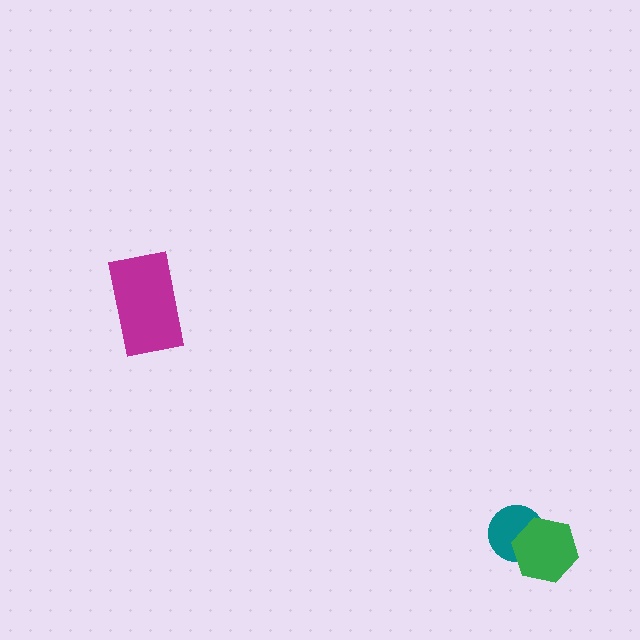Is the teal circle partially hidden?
Yes, it is partially covered by another shape.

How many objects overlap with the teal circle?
1 object overlaps with the teal circle.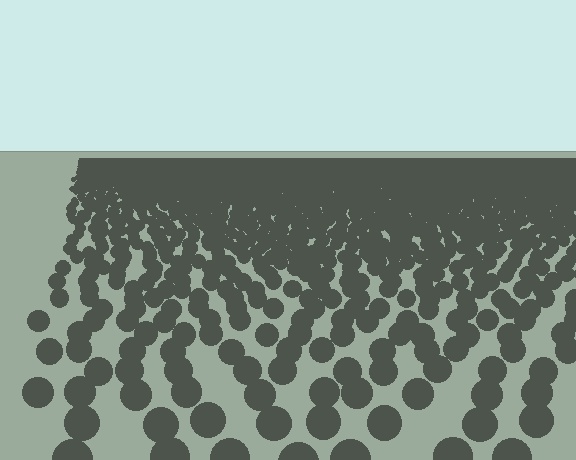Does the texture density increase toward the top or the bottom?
Density increases toward the top.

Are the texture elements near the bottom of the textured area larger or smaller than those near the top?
Larger. Near the bottom, elements are closer to the viewer and appear at a bigger on-screen size.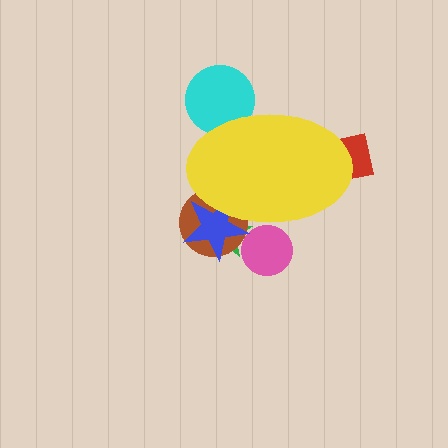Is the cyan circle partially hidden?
Yes, the cyan circle is partially hidden behind the yellow ellipse.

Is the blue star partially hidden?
Yes, the blue star is partially hidden behind the yellow ellipse.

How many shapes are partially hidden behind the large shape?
6 shapes are partially hidden.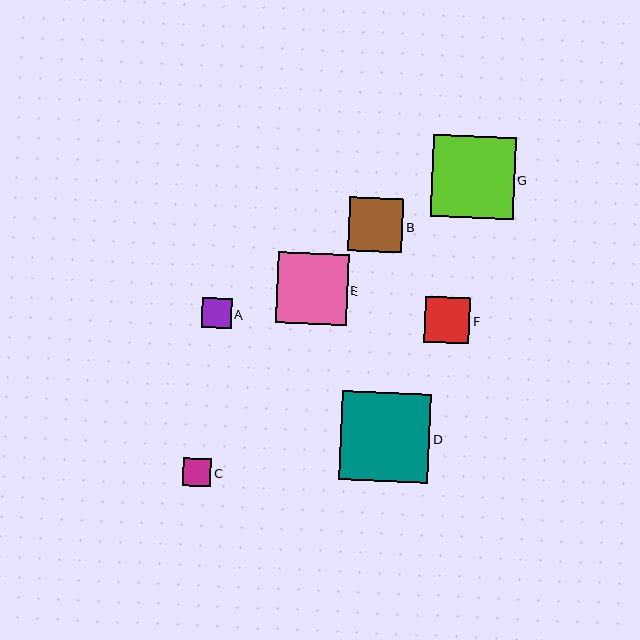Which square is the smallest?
Square C is the smallest with a size of approximately 29 pixels.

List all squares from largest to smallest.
From largest to smallest: D, G, E, B, F, A, C.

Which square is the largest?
Square D is the largest with a size of approximately 89 pixels.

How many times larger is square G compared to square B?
Square G is approximately 1.5 times the size of square B.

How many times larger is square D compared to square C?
Square D is approximately 3.1 times the size of square C.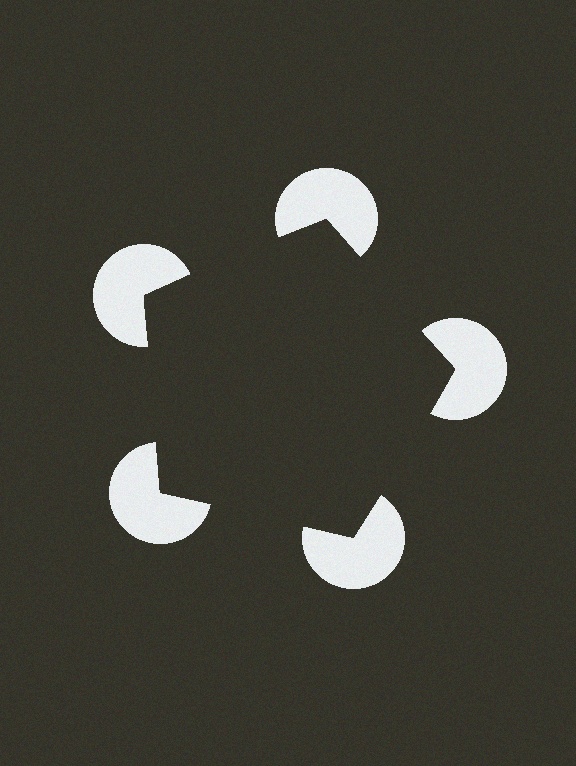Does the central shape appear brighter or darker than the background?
It typically appears slightly darker than the background, even though no actual brightness change is drawn.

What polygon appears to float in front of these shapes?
An illusory pentagon — its edges are inferred from the aligned wedge cuts in the pac-man discs, not physically drawn.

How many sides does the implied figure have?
5 sides.